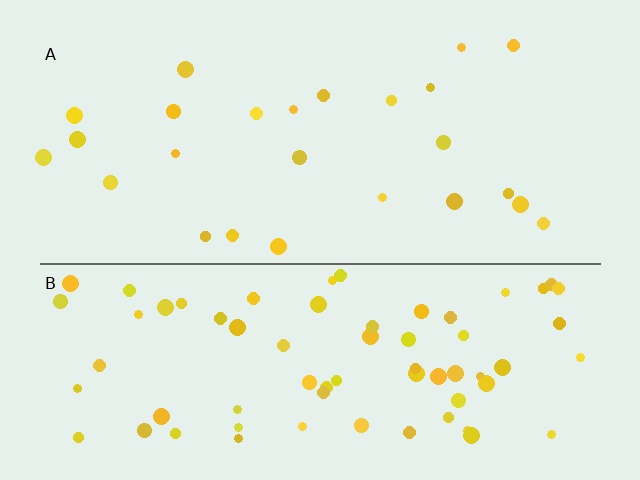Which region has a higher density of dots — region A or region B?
B (the bottom).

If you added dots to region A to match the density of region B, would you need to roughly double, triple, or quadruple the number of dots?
Approximately triple.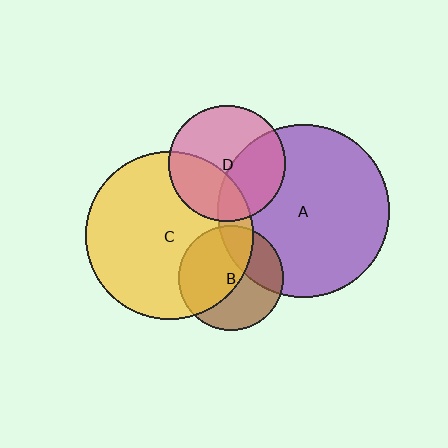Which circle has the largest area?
Circle A (purple).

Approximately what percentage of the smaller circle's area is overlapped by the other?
Approximately 30%.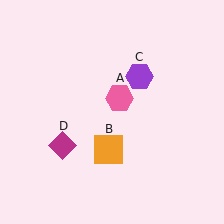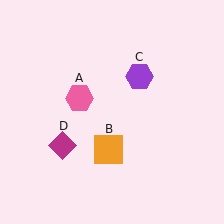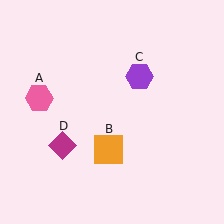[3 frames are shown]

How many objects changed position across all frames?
1 object changed position: pink hexagon (object A).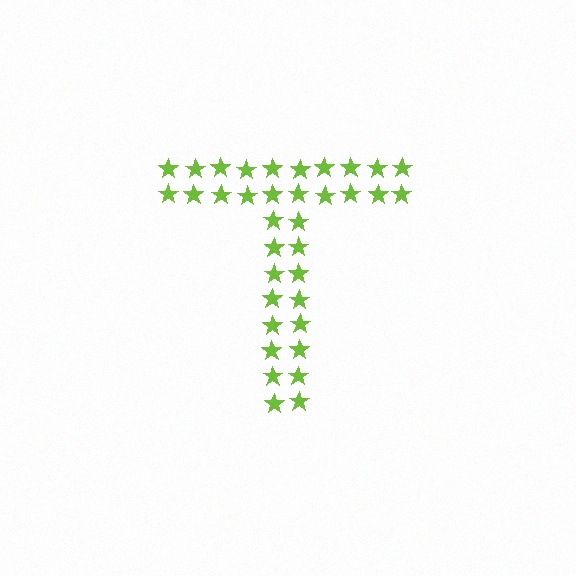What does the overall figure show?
The overall figure shows the letter T.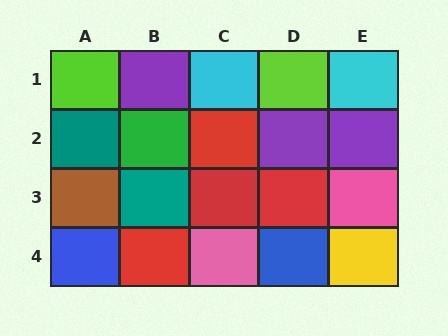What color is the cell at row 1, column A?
Lime.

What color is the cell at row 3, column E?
Pink.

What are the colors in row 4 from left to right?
Blue, red, pink, blue, yellow.